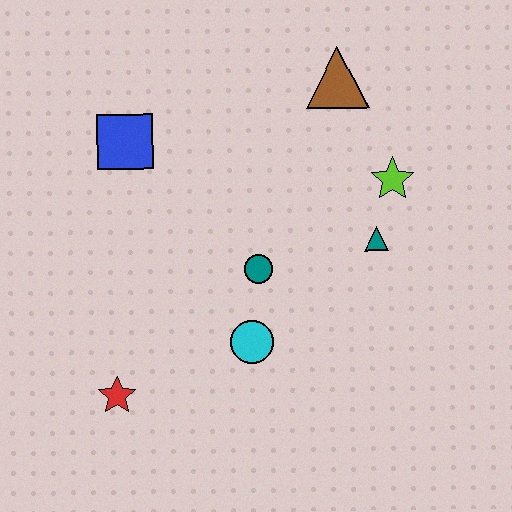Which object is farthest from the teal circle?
The brown triangle is farthest from the teal circle.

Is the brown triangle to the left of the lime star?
Yes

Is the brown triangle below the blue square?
No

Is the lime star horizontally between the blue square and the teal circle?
No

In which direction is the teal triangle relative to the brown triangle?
The teal triangle is below the brown triangle.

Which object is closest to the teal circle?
The cyan circle is closest to the teal circle.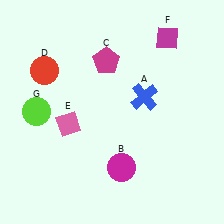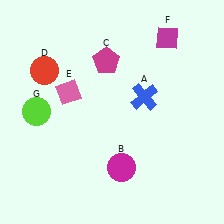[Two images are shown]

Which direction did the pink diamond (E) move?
The pink diamond (E) moved up.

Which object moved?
The pink diamond (E) moved up.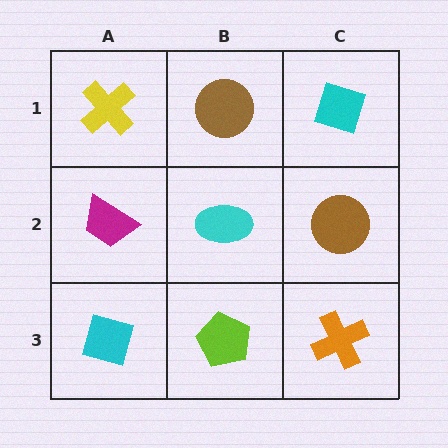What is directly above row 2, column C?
A cyan diamond.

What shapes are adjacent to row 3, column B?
A cyan ellipse (row 2, column B), a cyan diamond (row 3, column A), an orange cross (row 3, column C).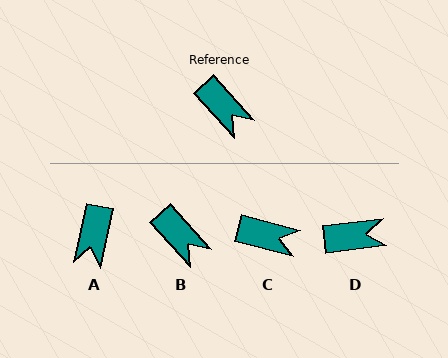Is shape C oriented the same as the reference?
No, it is off by about 33 degrees.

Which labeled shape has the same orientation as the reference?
B.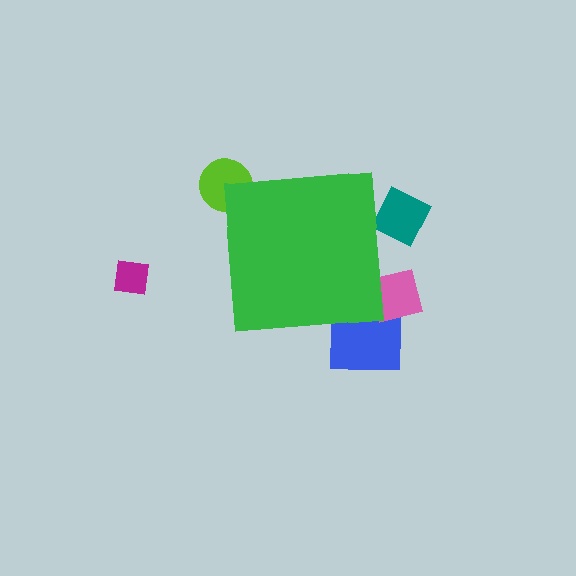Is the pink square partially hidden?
Yes, the pink square is partially hidden behind the green square.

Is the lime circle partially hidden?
Yes, the lime circle is partially hidden behind the green square.